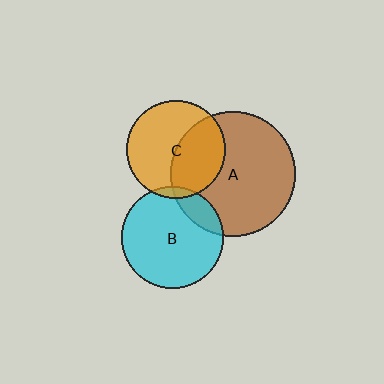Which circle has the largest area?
Circle A (brown).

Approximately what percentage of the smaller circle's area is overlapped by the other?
Approximately 40%.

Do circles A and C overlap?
Yes.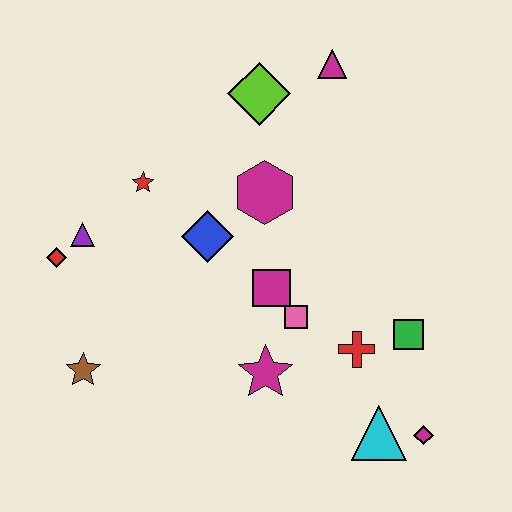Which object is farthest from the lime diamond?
The magenta diamond is farthest from the lime diamond.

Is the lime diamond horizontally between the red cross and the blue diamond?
Yes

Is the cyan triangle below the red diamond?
Yes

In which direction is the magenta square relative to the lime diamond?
The magenta square is below the lime diamond.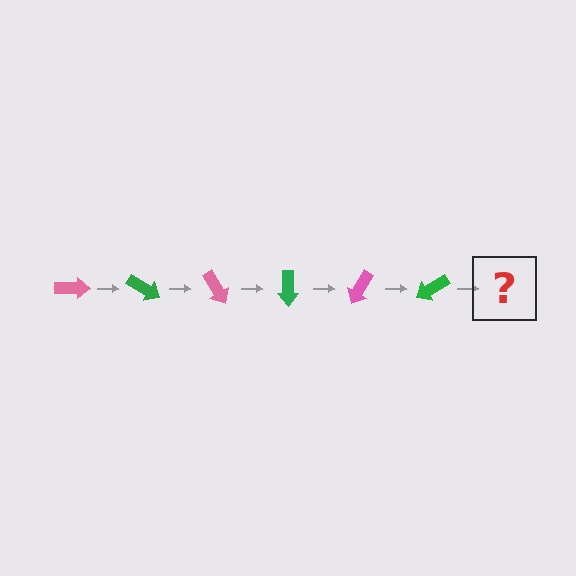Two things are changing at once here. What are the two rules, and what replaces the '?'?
The two rules are that it rotates 30 degrees each step and the color cycles through pink and green. The '?' should be a pink arrow, rotated 180 degrees from the start.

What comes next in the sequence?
The next element should be a pink arrow, rotated 180 degrees from the start.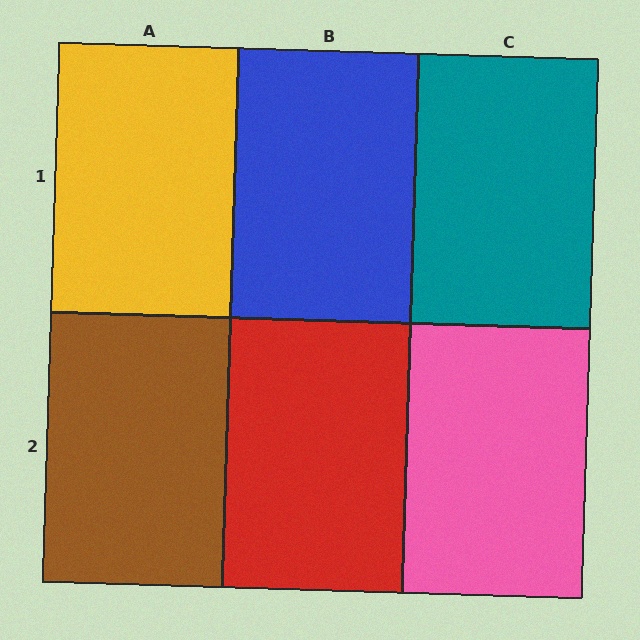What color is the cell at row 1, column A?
Yellow.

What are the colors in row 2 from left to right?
Brown, red, pink.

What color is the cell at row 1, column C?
Teal.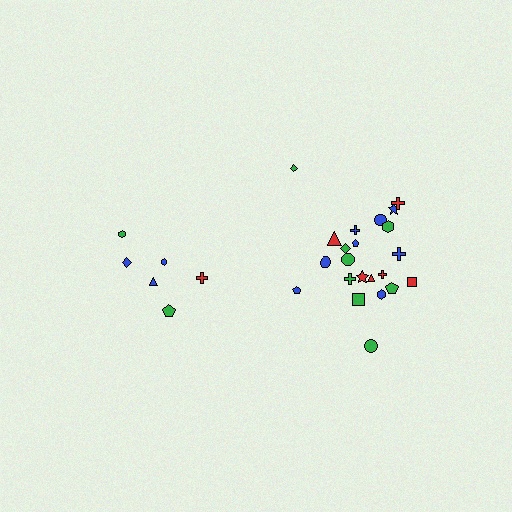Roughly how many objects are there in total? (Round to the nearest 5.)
Roughly 30 objects in total.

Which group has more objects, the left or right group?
The right group.